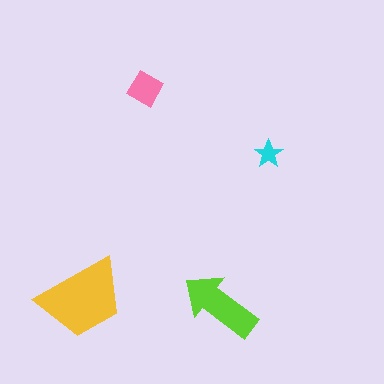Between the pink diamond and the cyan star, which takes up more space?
The pink diamond.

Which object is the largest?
The yellow trapezoid.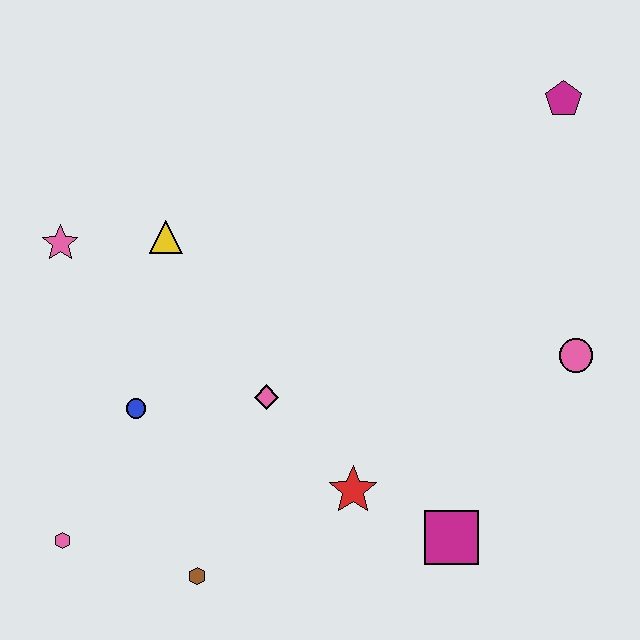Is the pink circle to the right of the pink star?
Yes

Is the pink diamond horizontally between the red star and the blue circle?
Yes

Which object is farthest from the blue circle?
The magenta pentagon is farthest from the blue circle.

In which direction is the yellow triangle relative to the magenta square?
The yellow triangle is above the magenta square.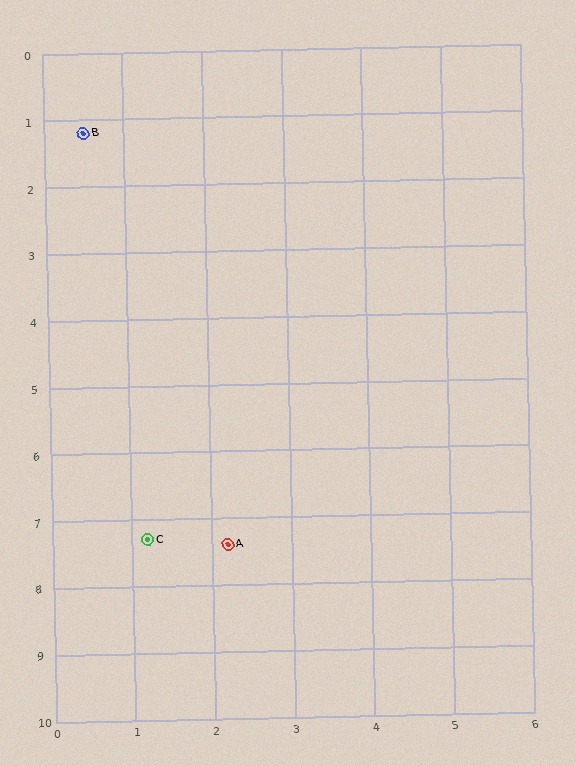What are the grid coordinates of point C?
Point C is at approximately (1.2, 7.3).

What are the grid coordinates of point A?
Point A is at approximately (2.2, 7.4).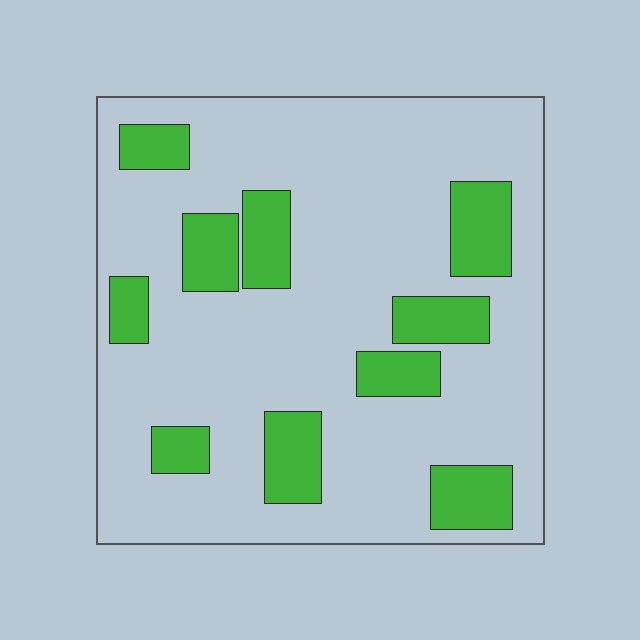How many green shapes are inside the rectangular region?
10.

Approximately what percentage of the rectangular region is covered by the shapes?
Approximately 20%.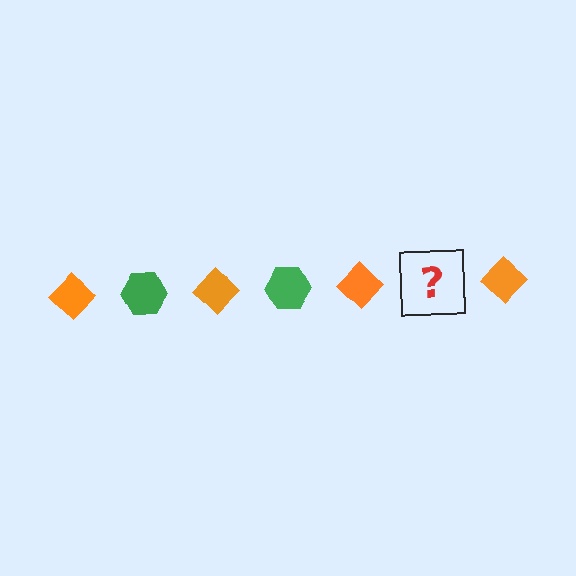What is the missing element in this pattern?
The missing element is a green hexagon.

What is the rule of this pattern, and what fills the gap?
The rule is that the pattern alternates between orange diamond and green hexagon. The gap should be filled with a green hexagon.